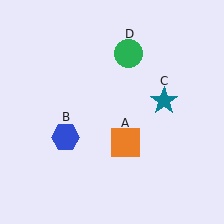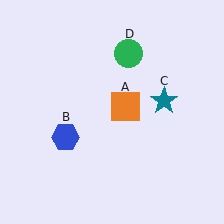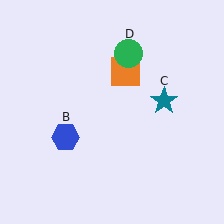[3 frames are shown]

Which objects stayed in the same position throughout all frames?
Blue hexagon (object B) and teal star (object C) and green circle (object D) remained stationary.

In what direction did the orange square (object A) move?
The orange square (object A) moved up.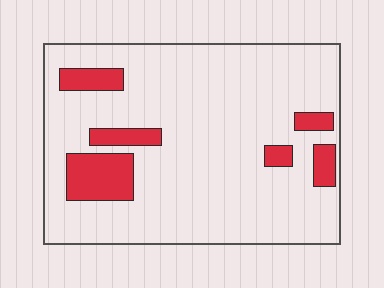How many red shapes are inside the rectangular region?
6.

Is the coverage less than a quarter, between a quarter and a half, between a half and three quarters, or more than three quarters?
Less than a quarter.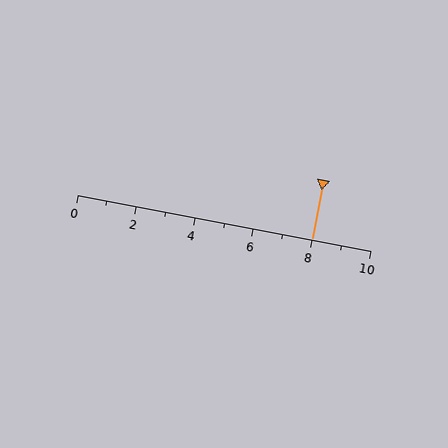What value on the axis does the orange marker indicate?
The marker indicates approximately 8.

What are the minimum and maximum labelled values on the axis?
The axis runs from 0 to 10.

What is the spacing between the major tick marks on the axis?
The major ticks are spaced 2 apart.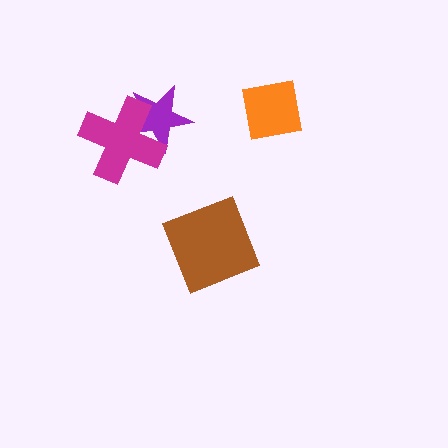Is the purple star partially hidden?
Yes, it is partially covered by another shape.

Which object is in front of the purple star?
The magenta cross is in front of the purple star.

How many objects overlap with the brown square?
0 objects overlap with the brown square.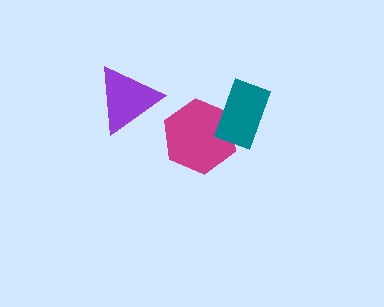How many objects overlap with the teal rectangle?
1 object overlaps with the teal rectangle.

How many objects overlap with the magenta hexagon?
1 object overlaps with the magenta hexagon.